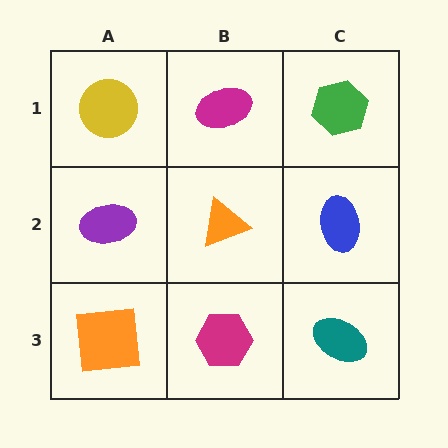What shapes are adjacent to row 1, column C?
A blue ellipse (row 2, column C), a magenta ellipse (row 1, column B).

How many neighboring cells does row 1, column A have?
2.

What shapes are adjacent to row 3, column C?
A blue ellipse (row 2, column C), a magenta hexagon (row 3, column B).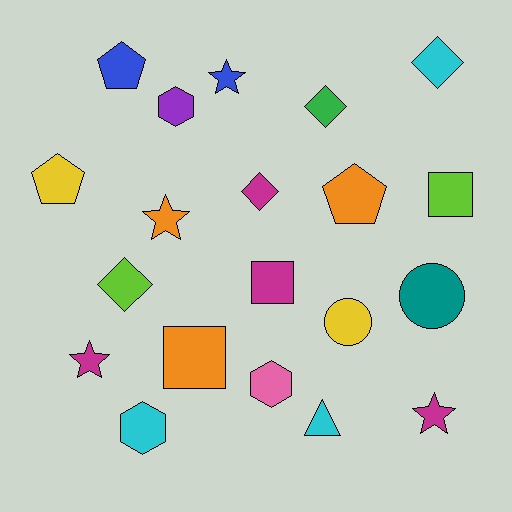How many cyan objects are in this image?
There are 3 cyan objects.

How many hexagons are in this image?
There are 3 hexagons.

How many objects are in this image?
There are 20 objects.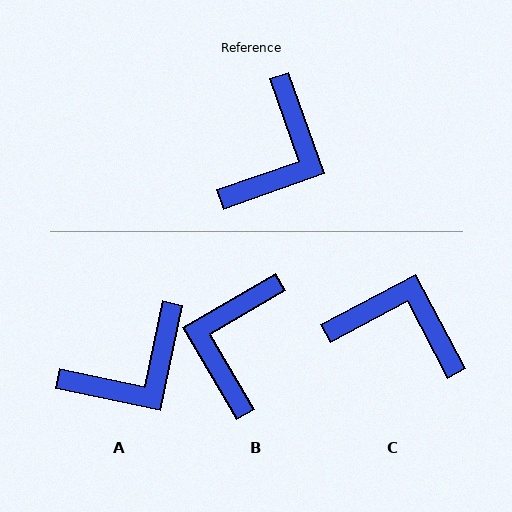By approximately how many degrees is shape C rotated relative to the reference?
Approximately 99 degrees counter-clockwise.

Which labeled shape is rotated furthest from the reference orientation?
B, about 169 degrees away.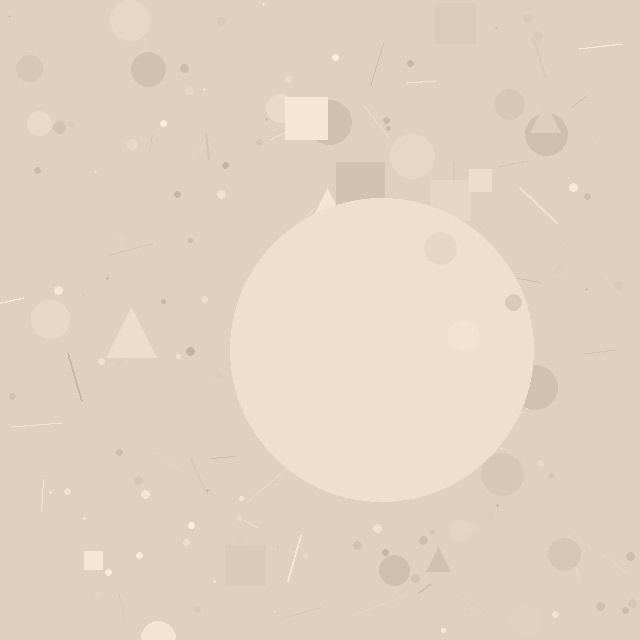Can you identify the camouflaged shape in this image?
The camouflaged shape is a circle.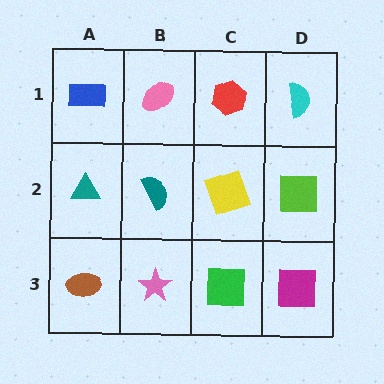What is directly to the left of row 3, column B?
A brown ellipse.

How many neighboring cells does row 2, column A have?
3.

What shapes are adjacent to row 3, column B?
A teal semicircle (row 2, column B), a brown ellipse (row 3, column A), a green square (row 3, column C).